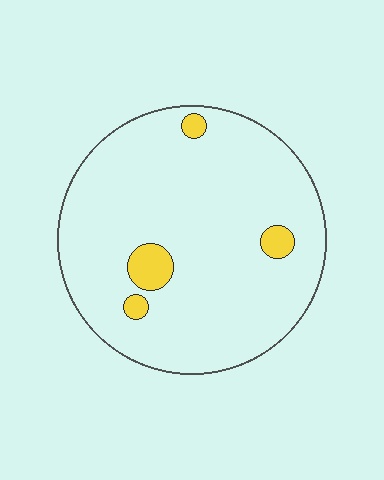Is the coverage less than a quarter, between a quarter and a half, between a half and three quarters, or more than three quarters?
Less than a quarter.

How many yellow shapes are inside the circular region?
4.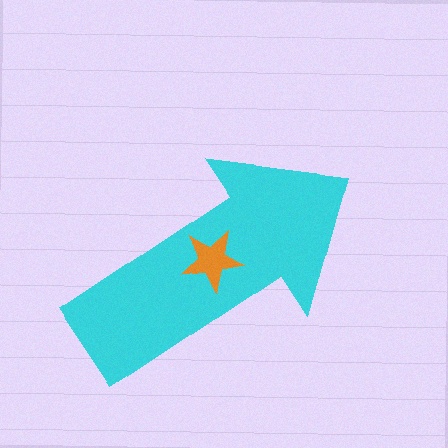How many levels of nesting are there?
2.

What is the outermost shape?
The cyan arrow.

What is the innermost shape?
The orange star.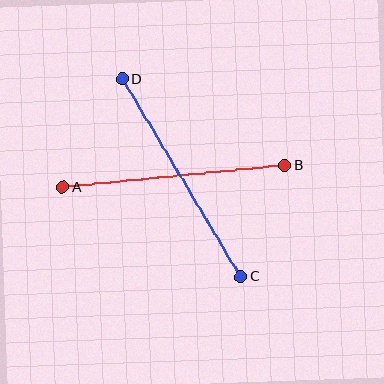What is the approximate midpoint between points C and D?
The midpoint is at approximately (181, 178) pixels.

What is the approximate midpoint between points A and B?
The midpoint is at approximately (174, 176) pixels.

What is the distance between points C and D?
The distance is approximately 230 pixels.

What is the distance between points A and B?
The distance is approximately 223 pixels.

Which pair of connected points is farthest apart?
Points C and D are farthest apart.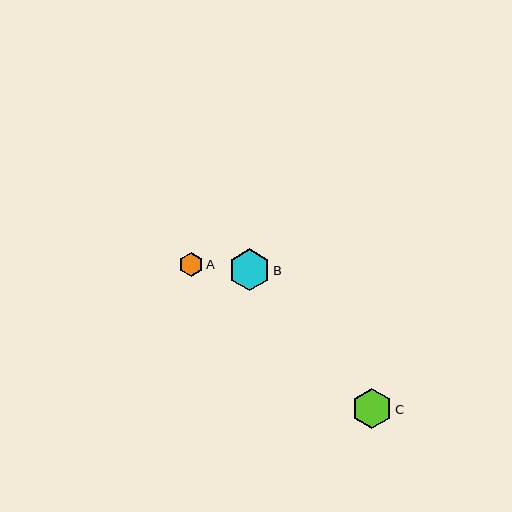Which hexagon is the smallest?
Hexagon A is the smallest with a size of approximately 25 pixels.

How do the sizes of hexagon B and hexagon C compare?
Hexagon B and hexagon C are approximately the same size.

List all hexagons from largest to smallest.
From largest to smallest: B, C, A.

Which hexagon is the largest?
Hexagon B is the largest with a size of approximately 42 pixels.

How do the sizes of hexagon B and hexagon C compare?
Hexagon B and hexagon C are approximately the same size.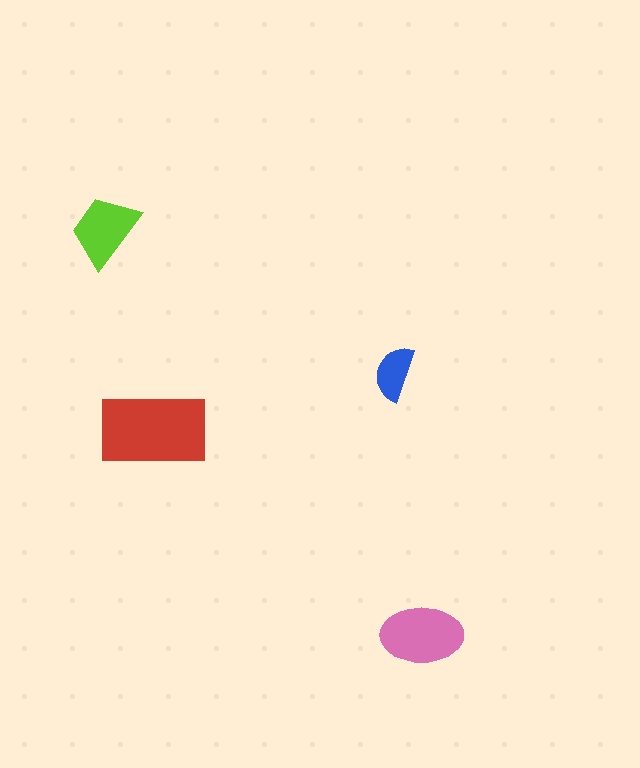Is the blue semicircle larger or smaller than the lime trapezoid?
Smaller.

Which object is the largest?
The red rectangle.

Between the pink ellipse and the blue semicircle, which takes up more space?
The pink ellipse.